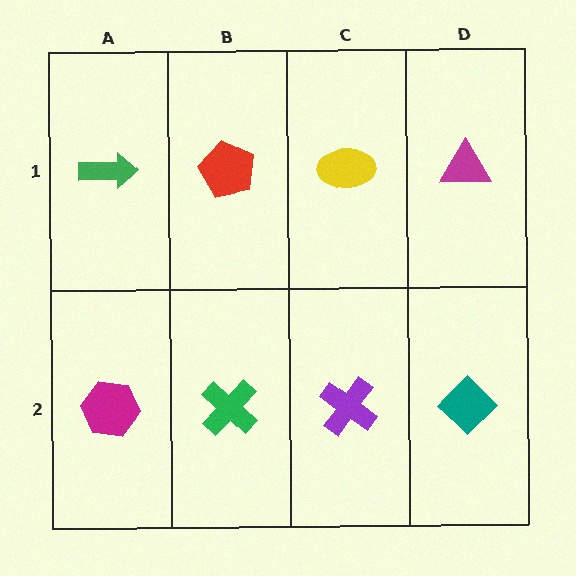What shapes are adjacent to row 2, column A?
A green arrow (row 1, column A), a green cross (row 2, column B).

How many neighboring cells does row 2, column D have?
2.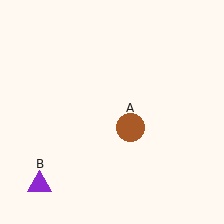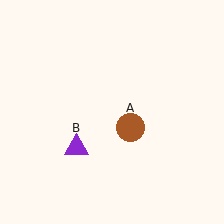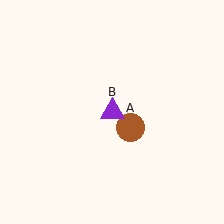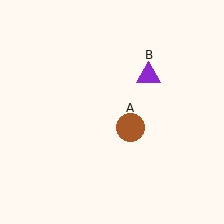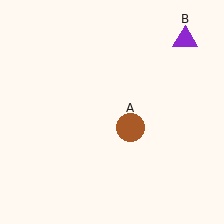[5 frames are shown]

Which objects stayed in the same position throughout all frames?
Brown circle (object A) remained stationary.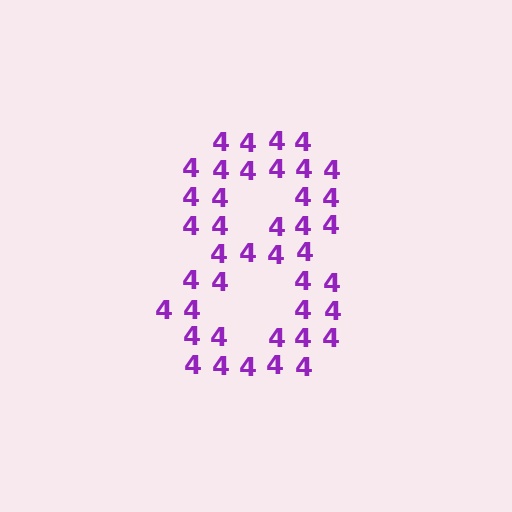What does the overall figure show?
The overall figure shows the digit 8.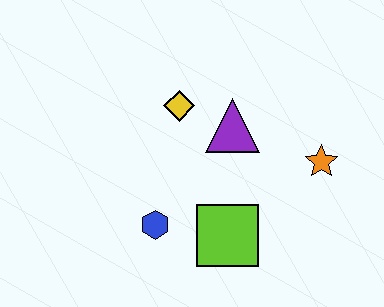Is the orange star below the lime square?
No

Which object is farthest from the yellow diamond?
The orange star is farthest from the yellow diamond.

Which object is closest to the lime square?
The blue hexagon is closest to the lime square.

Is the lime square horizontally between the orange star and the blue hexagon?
Yes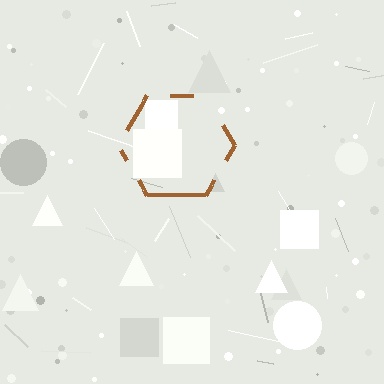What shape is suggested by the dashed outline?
The dashed outline suggests a hexagon.